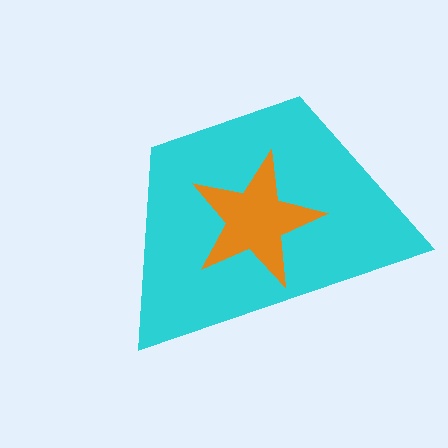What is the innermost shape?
The orange star.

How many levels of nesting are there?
2.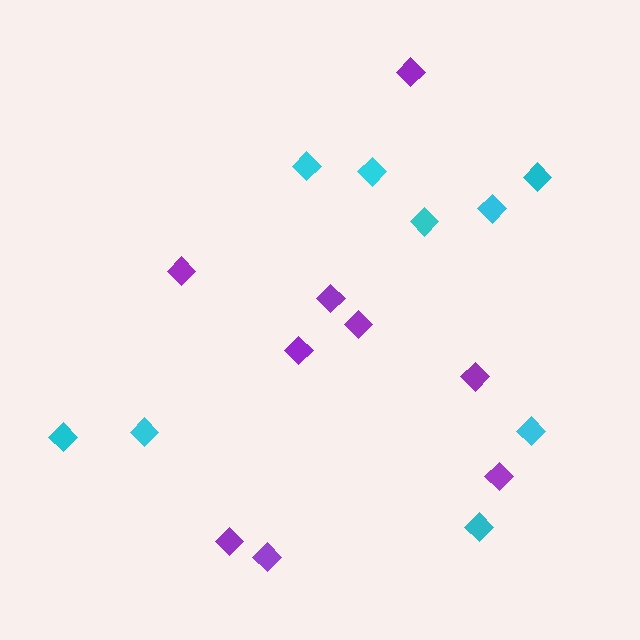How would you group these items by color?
There are 2 groups: one group of cyan diamonds (9) and one group of purple diamonds (9).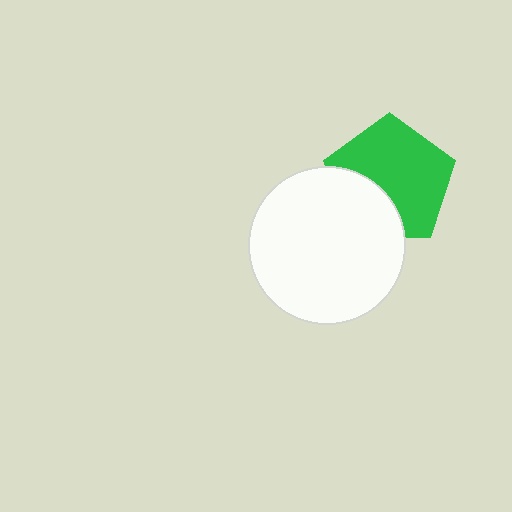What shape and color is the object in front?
The object in front is a white circle.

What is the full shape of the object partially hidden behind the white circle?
The partially hidden object is a green pentagon.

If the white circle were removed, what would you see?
You would see the complete green pentagon.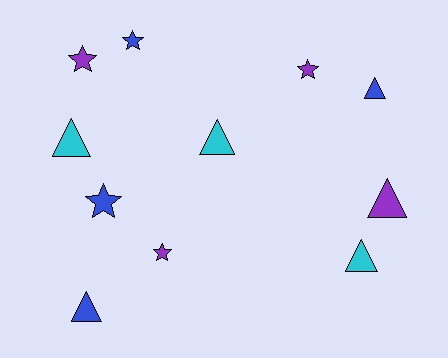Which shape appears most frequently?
Triangle, with 6 objects.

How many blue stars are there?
There are 2 blue stars.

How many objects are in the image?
There are 11 objects.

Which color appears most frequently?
Blue, with 4 objects.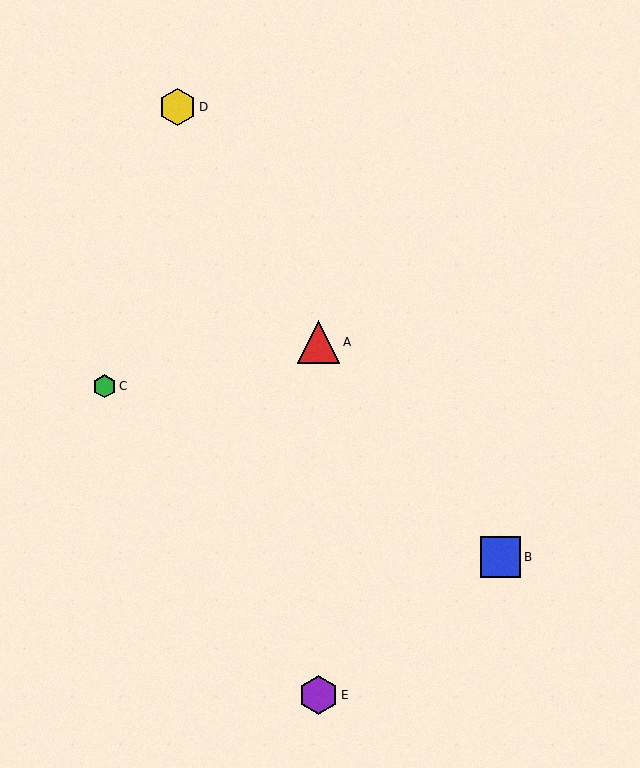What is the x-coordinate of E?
Object E is at x≈318.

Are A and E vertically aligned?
Yes, both are at x≈318.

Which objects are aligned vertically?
Objects A, E are aligned vertically.